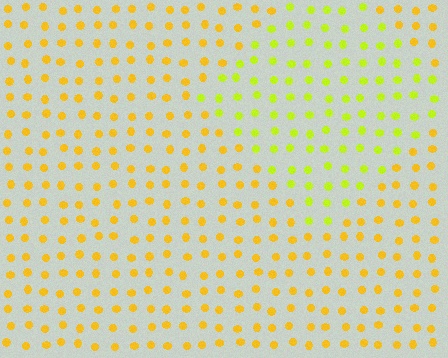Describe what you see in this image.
The image is filled with small yellow elements in a uniform arrangement. A diamond-shaped region is visible where the elements are tinted to a slightly different hue, forming a subtle color boundary.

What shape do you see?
I see a diamond.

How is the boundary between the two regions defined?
The boundary is defined purely by a slight shift in hue (about 31 degrees). Spacing, size, and orientation are identical on both sides.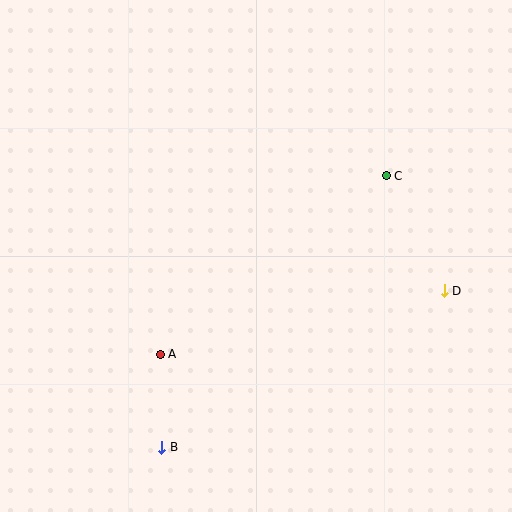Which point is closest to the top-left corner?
Point A is closest to the top-left corner.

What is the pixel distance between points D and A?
The distance between D and A is 291 pixels.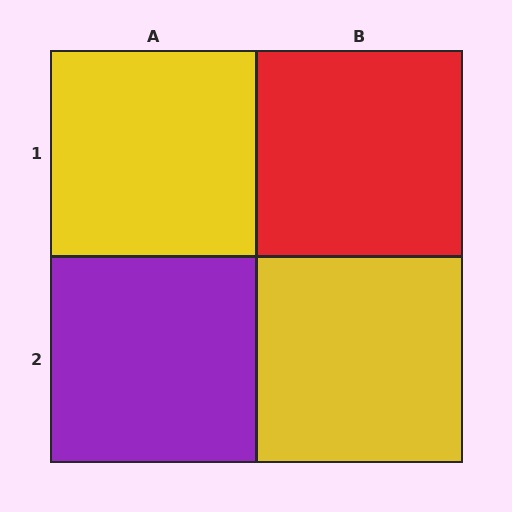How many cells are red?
1 cell is red.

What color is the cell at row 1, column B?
Red.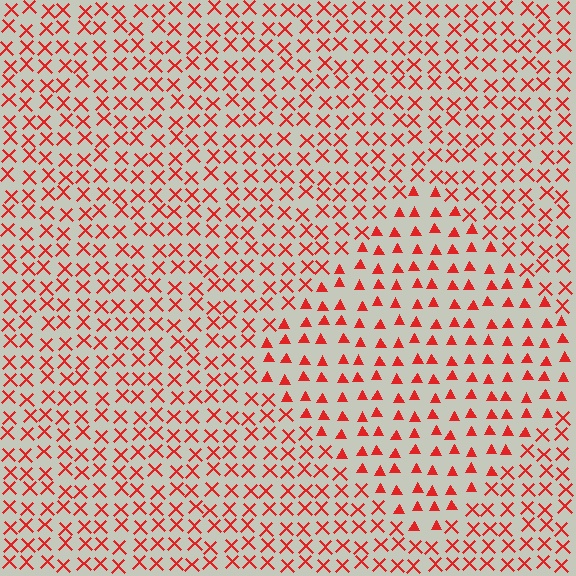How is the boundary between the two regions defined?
The boundary is defined by a change in element shape: triangles inside vs. X marks outside. All elements share the same color and spacing.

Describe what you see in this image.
The image is filled with small red elements arranged in a uniform grid. A diamond-shaped region contains triangles, while the surrounding area contains X marks. The boundary is defined purely by the change in element shape.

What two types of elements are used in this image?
The image uses triangles inside the diamond region and X marks outside it.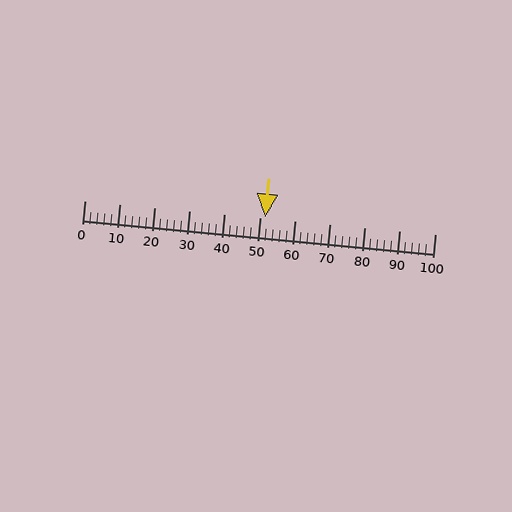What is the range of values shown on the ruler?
The ruler shows values from 0 to 100.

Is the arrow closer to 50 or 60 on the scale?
The arrow is closer to 50.